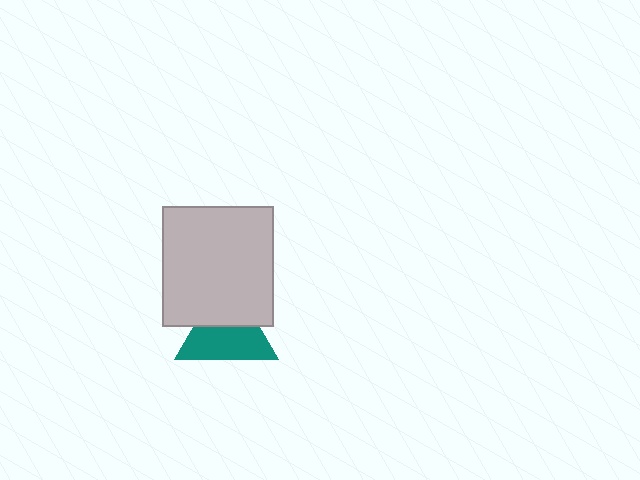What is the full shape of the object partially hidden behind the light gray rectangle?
The partially hidden object is a teal triangle.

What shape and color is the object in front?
The object in front is a light gray rectangle.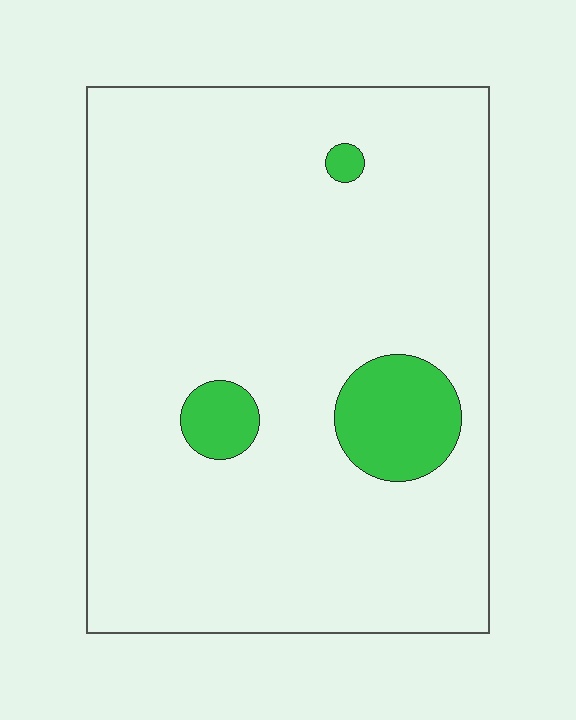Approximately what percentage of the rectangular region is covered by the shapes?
Approximately 10%.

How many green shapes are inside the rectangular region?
3.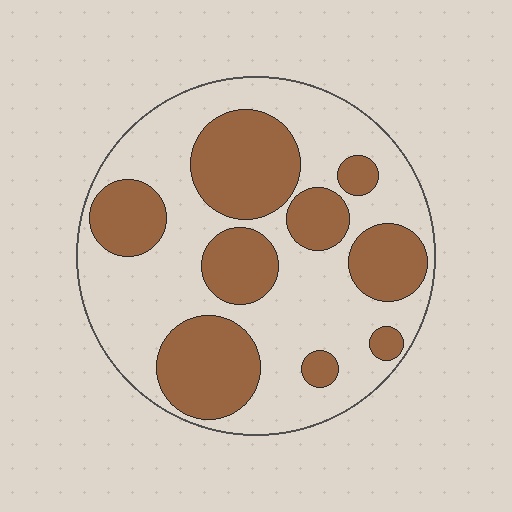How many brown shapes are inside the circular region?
9.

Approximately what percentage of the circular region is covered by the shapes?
Approximately 40%.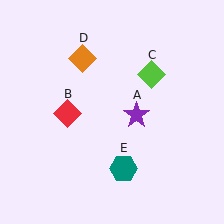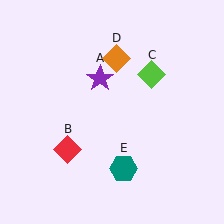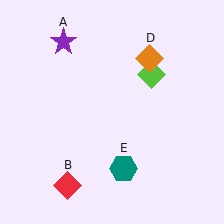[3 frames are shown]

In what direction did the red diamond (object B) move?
The red diamond (object B) moved down.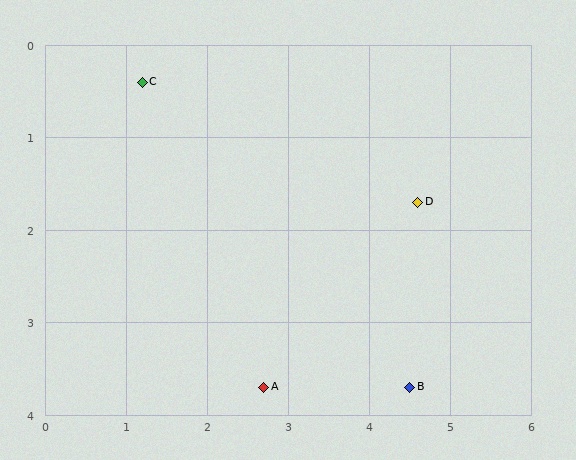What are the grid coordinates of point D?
Point D is at approximately (4.6, 1.7).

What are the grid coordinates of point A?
Point A is at approximately (2.7, 3.7).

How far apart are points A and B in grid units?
Points A and B are about 1.8 grid units apart.